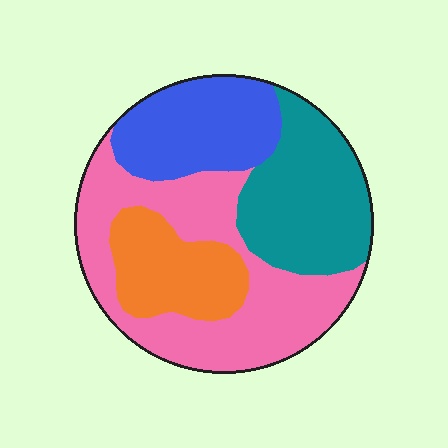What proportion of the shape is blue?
Blue takes up about one fifth (1/5) of the shape.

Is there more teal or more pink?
Pink.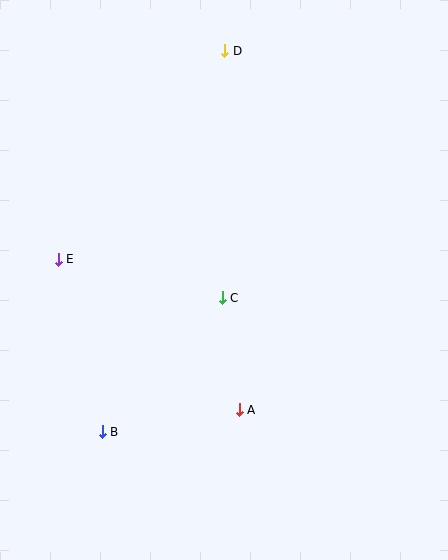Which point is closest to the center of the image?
Point C at (222, 298) is closest to the center.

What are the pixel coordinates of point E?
Point E is at (58, 259).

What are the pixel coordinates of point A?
Point A is at (239, 410).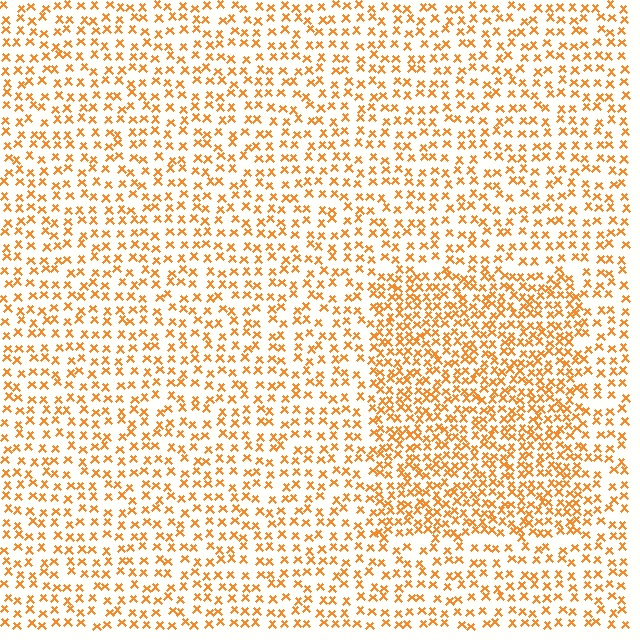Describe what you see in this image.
The image contains small orange elements arranged at two different densities. A rectangle-shaped region is visible where the elements are more densely packed than the surrounding area.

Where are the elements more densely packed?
The elements are more densely packed inside the rectangle boundary.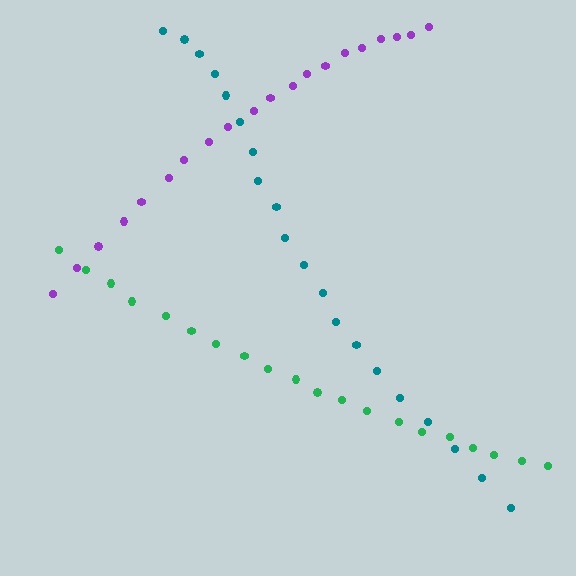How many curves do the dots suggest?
There are 3 distinct paths.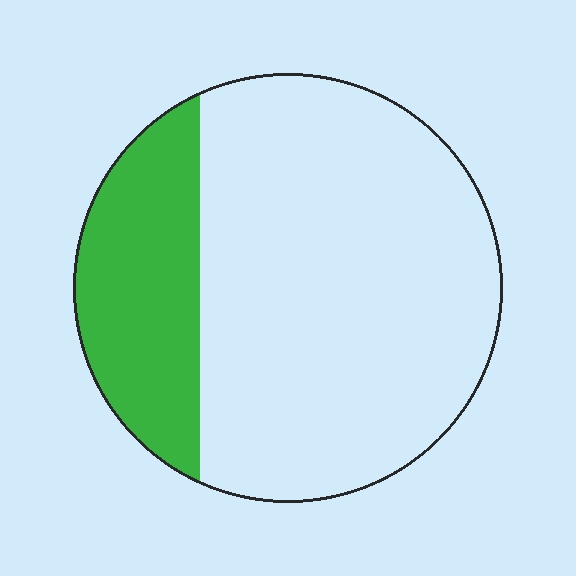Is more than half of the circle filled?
No.